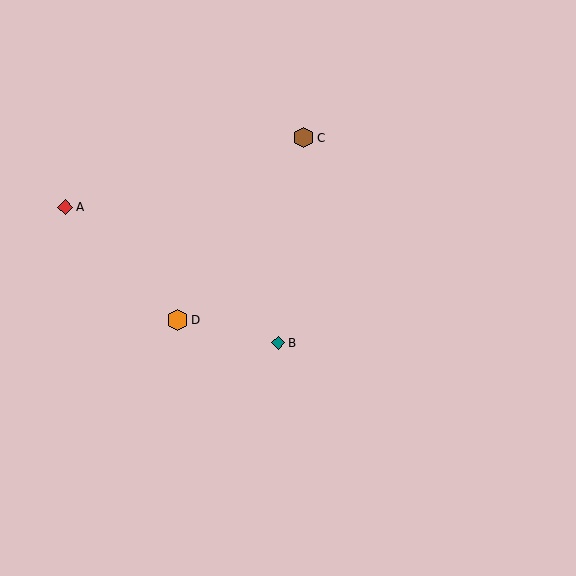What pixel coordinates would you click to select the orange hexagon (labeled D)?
Click at (177, 320) to select the orange hexagon D.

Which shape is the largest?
The orange hexagon (labeled D) is the largest.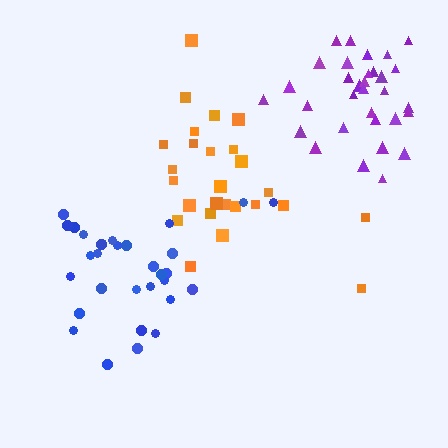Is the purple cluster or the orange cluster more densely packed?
Purple.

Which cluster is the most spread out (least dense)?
Blue.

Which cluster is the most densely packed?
Purple.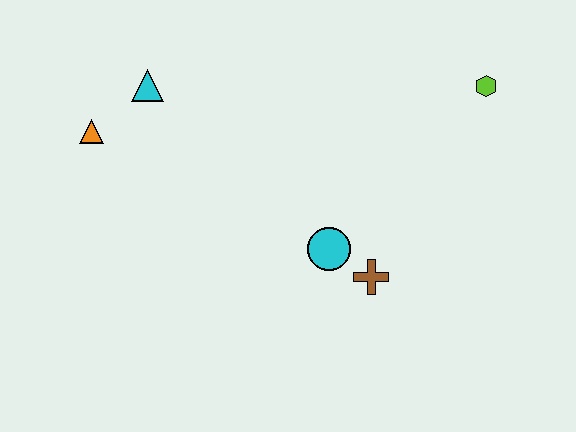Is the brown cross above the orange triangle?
No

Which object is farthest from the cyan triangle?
The lime hexagon is farthest from the cyan triangle.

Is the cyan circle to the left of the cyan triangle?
No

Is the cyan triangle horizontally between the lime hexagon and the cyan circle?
No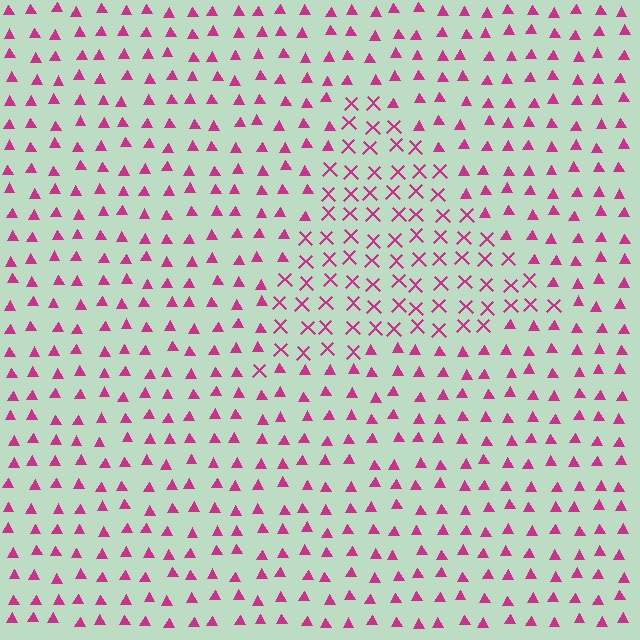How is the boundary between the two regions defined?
The boundary is defined by a change in element shape: X marks inside vs. triangles outside. All elements share the same color and spacing.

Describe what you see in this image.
The image is filled with small magenta elements arranged in a uniform grid. A triangle-shaped region contains X marks, while the surrounding area contains triangles. The boundary is defined purely by the change in element shape.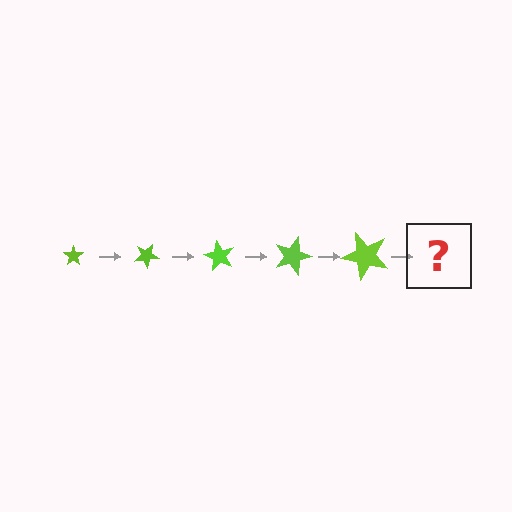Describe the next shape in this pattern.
It should be a star, larger than the previous one and rotated 150 degrees from the start.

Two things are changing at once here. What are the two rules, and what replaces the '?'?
The two rules are that the star grows larger each step and it rotates 30 degrees each step. The '?' should be a star, larger than the previous one and rotated 150 degrees from the start.